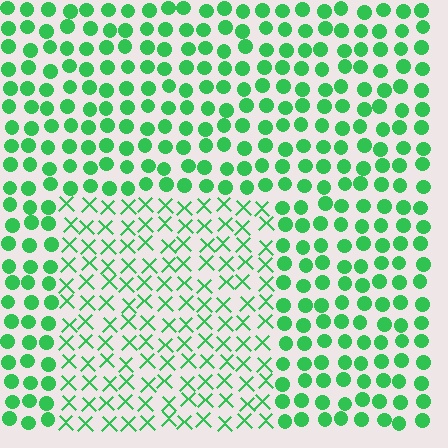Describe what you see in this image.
The image is filled with small green elements arranged in a uniform grid. A rectangle-shaped region contains X marks, while the surrounding area contains circles. The boundary is defined purely by the change in element shape.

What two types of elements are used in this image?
The image uses X marks inside the rectangle region and circles outside it.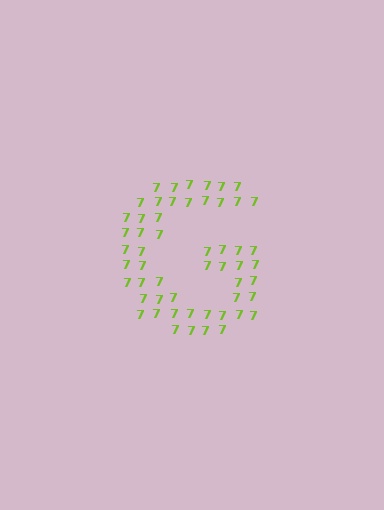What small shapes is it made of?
It is made of small digit 7's.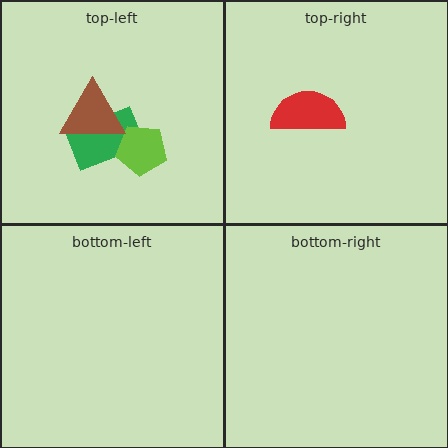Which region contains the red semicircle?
The top-right region.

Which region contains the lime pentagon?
The top-left region.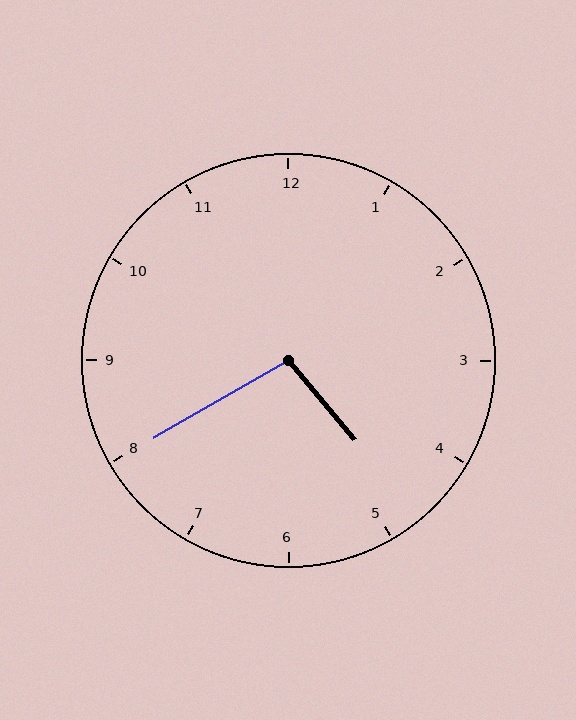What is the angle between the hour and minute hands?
Approximately 100 degrees.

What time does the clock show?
4:40.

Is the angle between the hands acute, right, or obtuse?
It is obtuse.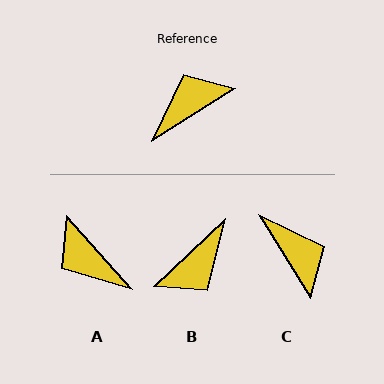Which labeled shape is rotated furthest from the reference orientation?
B, about 169 degrees away.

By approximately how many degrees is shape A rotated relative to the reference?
Approximately 99 degrees counter-clockwise.